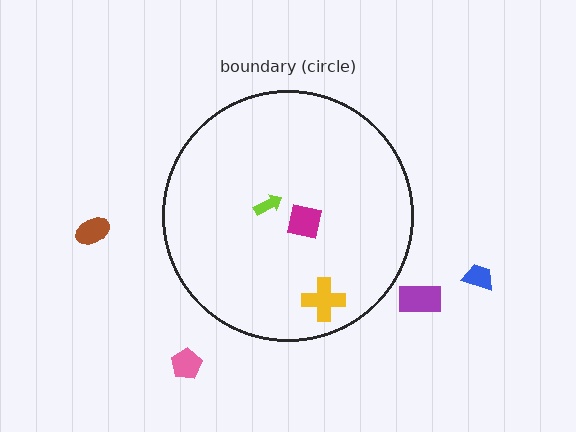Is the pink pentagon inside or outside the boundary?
Outside.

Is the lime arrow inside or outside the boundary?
Inside.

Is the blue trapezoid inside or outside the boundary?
Outside.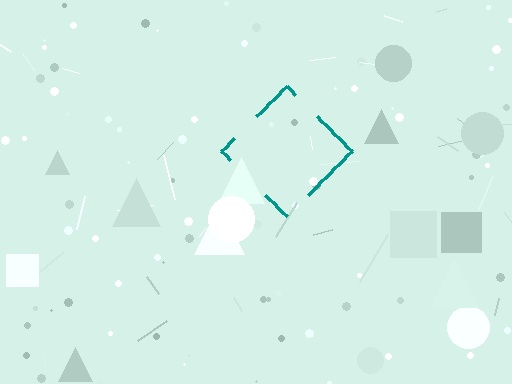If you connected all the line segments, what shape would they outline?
They would outline a diamond.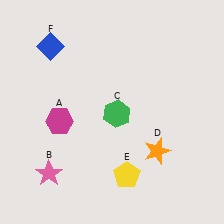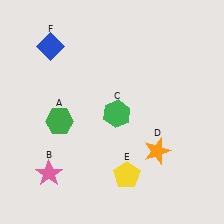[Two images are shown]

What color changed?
The hexagon (A) changed from magenta in Image 1 to green in Image 2.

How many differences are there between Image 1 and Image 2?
There is 1 difference between the two images.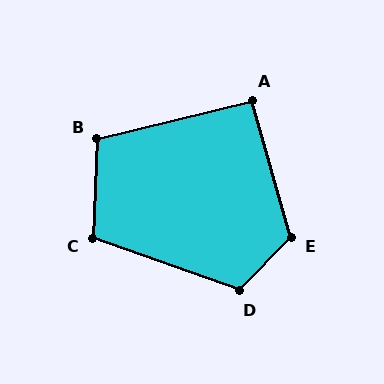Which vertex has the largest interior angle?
E, at approximately 119 degrees.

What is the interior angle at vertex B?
Approximately 106 degrees (obtuse).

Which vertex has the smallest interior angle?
A, at approximately 92 degrees.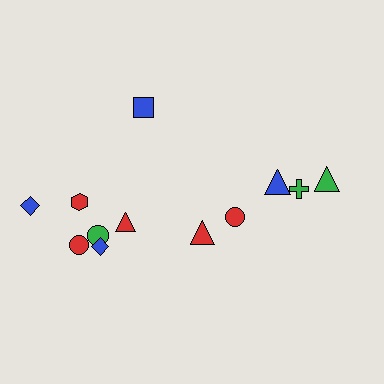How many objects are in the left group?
There are 7 objects.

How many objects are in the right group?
There are 5 objects.